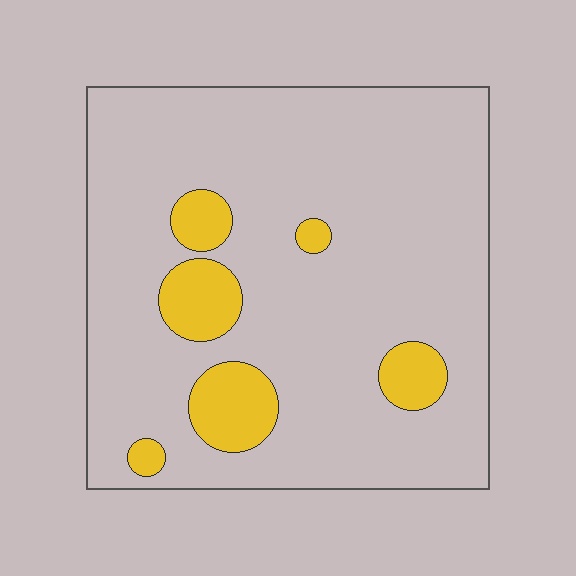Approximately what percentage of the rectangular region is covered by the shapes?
Approximately 15%.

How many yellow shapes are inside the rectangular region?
6.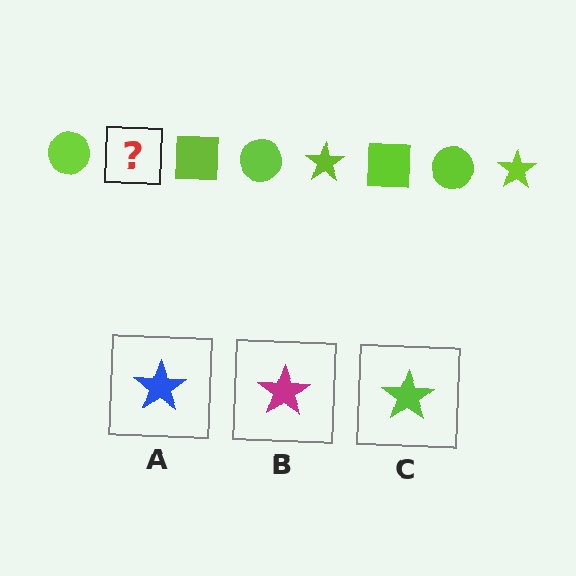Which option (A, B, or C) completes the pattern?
C.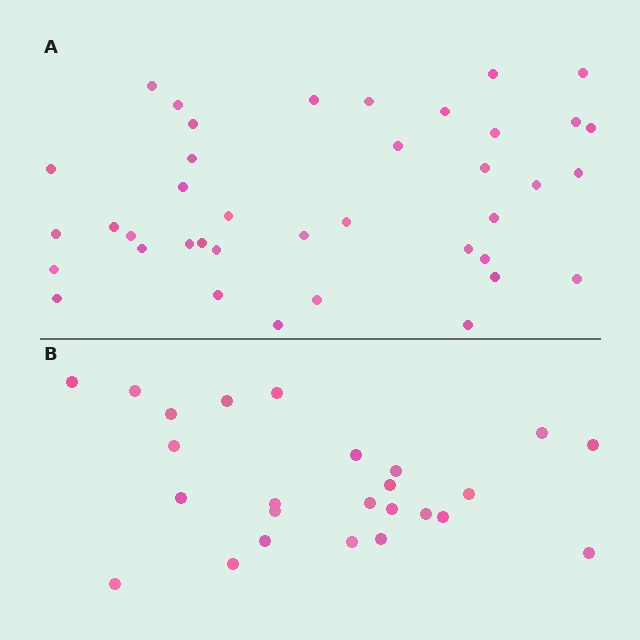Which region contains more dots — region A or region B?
Region A (the top region) has more dots.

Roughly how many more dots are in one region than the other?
Region A has approximately 15 more dots than region B.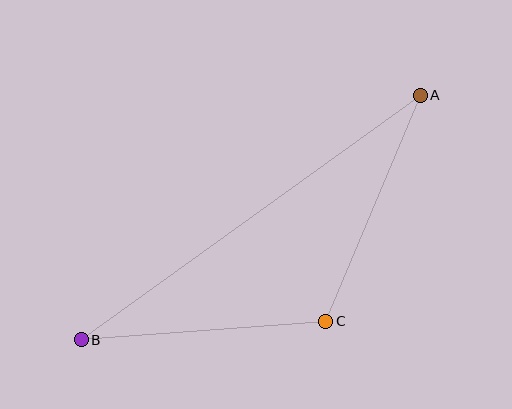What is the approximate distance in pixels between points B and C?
The distance between B and C is approximately 245 pixels.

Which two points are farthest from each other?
Points A and B are farthest from each other.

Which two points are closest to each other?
Points A and C are closest to each other.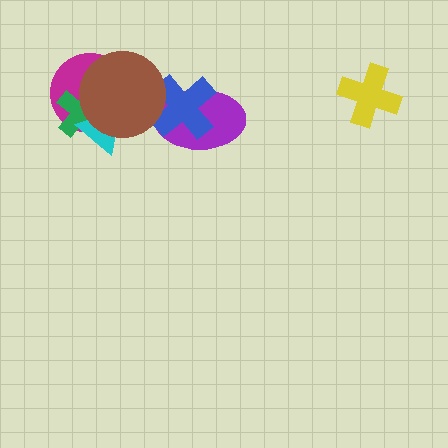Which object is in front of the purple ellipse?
The blue cross is in front of the purple ellipse.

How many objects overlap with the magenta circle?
3 objects overlap with the magenta circle.